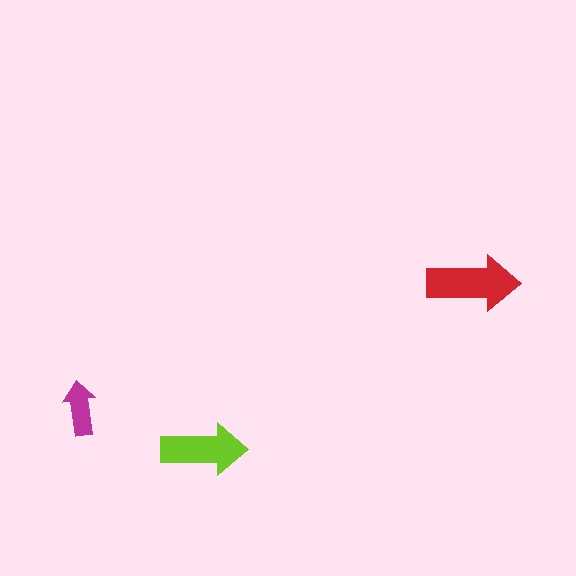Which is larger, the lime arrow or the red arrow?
The red one.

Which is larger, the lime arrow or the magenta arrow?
The lime one.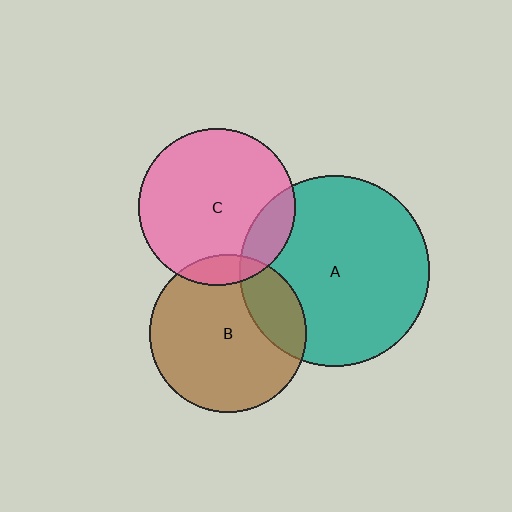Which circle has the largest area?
Circle A (teal).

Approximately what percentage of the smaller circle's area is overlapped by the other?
Approximately 10%.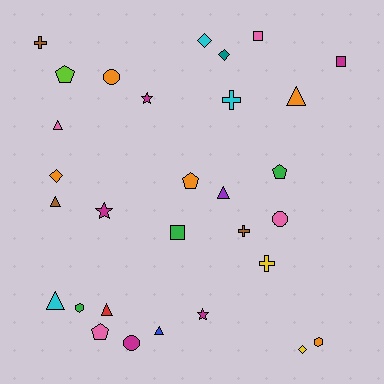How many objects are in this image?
There are 30 objects.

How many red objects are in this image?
There is 1 red object.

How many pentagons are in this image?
There are 4 pentagons.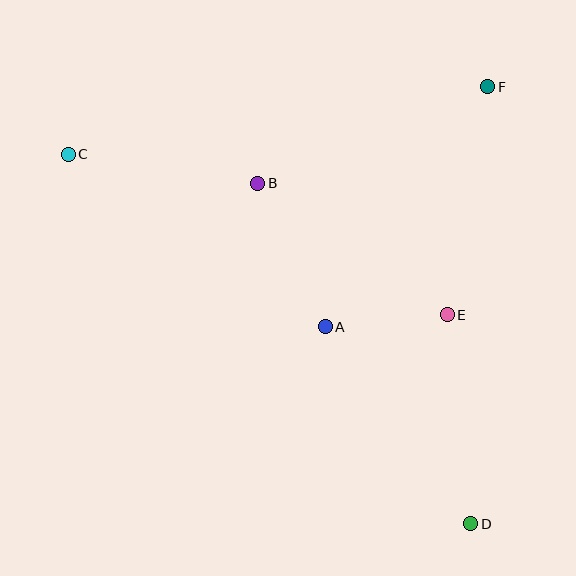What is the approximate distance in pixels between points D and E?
The distance between D and E is approximately 210 pixels.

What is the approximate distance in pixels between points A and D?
The distance between A and D is approximately 245 pixels.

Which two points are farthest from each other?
Points C and D are farthest from each other.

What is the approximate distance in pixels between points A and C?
The distance between A and C is approximately 309 pixels.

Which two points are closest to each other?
Points A and E are closest to each other.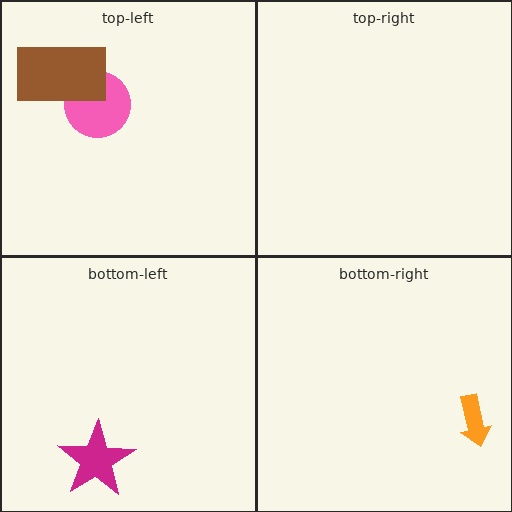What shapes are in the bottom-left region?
The magenta star.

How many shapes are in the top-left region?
2.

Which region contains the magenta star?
The bottom-left region.